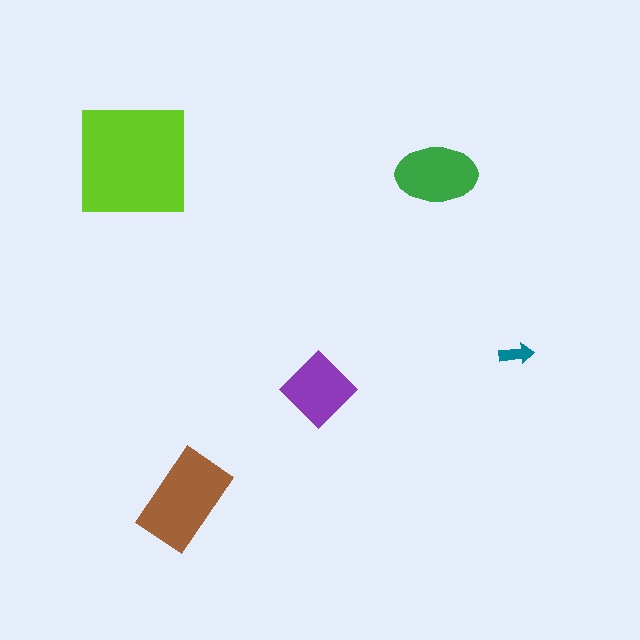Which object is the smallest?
The teal arrow.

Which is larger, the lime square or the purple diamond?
The lime square.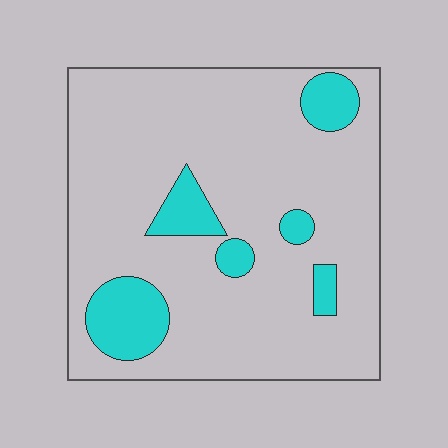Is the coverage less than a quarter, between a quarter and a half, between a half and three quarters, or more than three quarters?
Less than a quarter.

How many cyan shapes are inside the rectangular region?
6.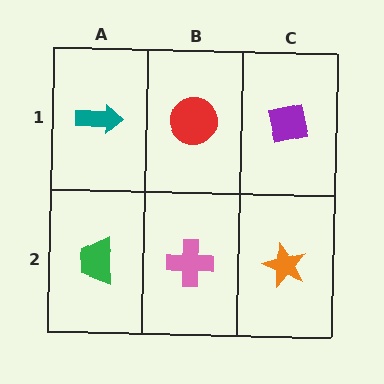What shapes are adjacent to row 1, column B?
A pink cross (row 2, column B), a teal arrow (row 1, column A), a purple square (row 1, column C).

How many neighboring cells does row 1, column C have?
2.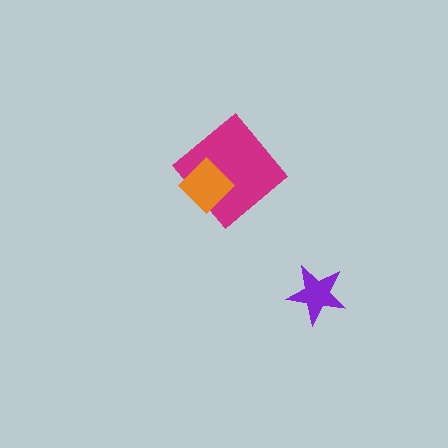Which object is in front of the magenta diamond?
The orange diamond is in front of the magenta diamond.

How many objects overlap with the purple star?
0 objects overlap with the purple star.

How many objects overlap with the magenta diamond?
1 object overlaps with the magenta diamond.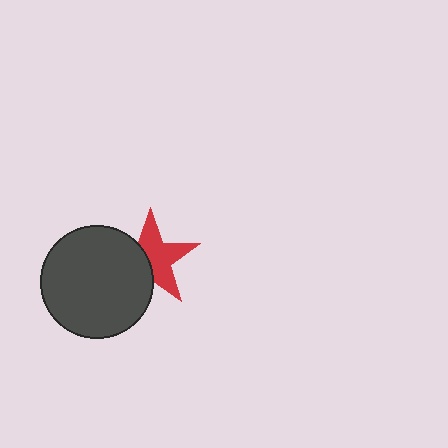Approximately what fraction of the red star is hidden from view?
Roughly 41% of the red star is hidden behind the dark gray circle.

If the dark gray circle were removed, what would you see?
You would see the complete red star.